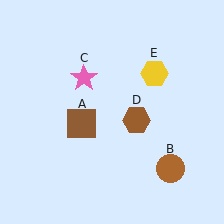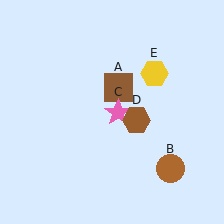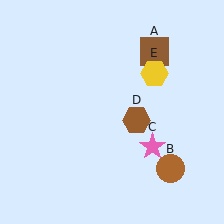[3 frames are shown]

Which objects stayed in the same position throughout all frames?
Brown circle (object B) and brown hexagon (object D) and yellow hexagon (object E) remained stationary.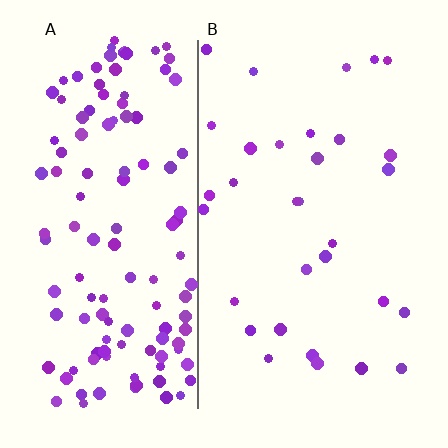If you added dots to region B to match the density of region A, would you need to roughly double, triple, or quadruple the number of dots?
Approximately quadruple.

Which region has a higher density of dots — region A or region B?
A (the left).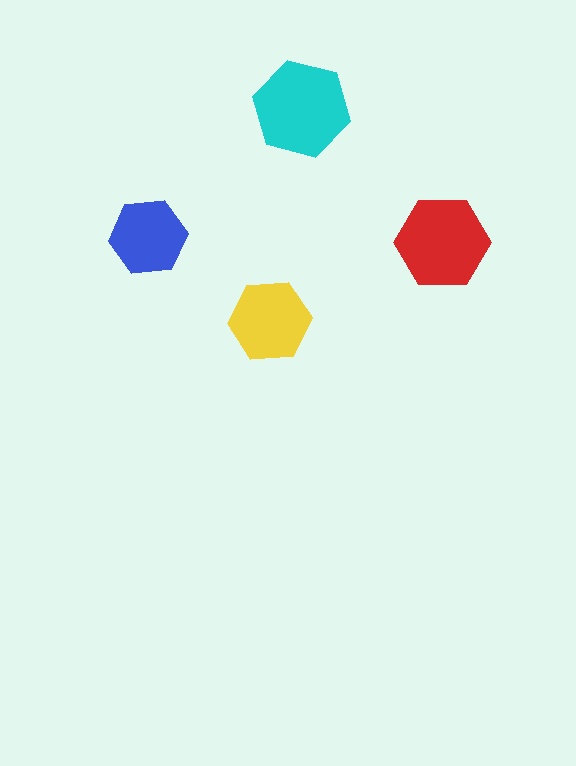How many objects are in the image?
There are 4 objects in the image.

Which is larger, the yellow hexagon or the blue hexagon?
The yellow one.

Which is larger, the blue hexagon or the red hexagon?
The red one.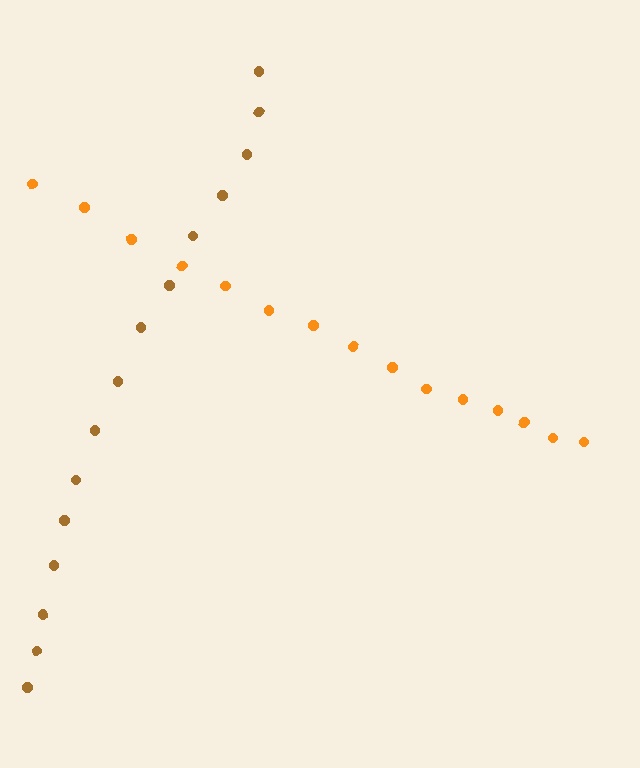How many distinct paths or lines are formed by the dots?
There are 2 distinct paths.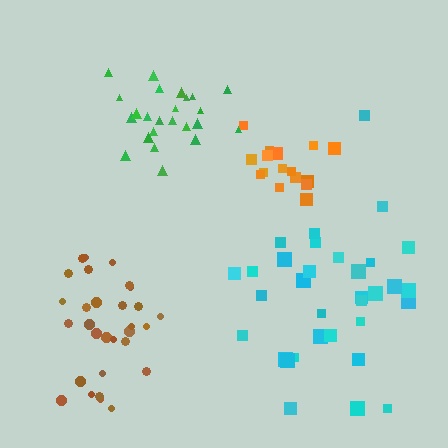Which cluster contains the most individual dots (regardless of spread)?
Cyan (33).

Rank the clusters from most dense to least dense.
orange, green, brown, cyan.